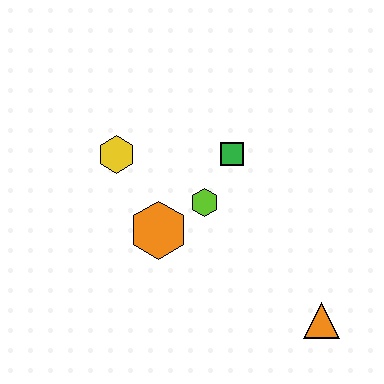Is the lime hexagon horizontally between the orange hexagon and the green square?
Yes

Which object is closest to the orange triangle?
The lime hexagon is closest to the orange triangle.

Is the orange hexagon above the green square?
No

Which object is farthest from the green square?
The orange triangle is farthest from the green square.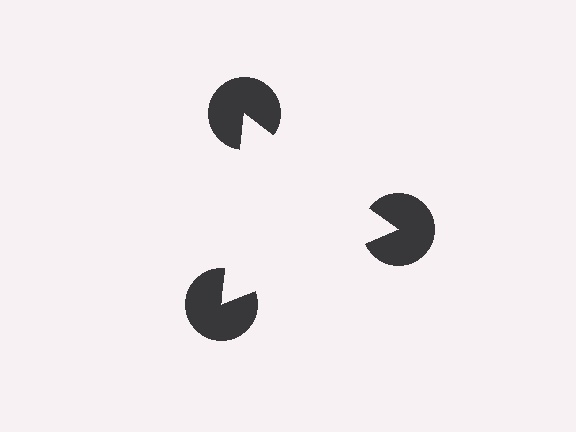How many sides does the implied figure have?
3 sides.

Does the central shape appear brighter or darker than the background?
It typically appears slightly brighter than the background, even though no actual brightness change is drawn.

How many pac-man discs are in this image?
There are 3 — one at each vertex of the illusory triangle.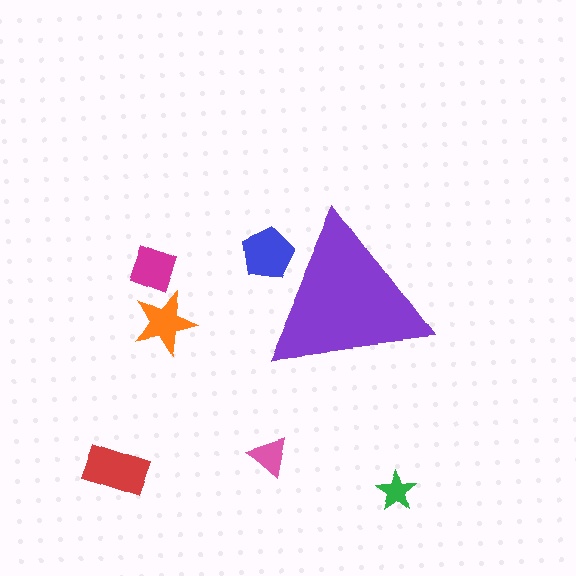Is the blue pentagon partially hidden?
Yes, the blue pentagon is partially hidden behind the purple triangle.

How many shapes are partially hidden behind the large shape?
1 shape is partially hidden.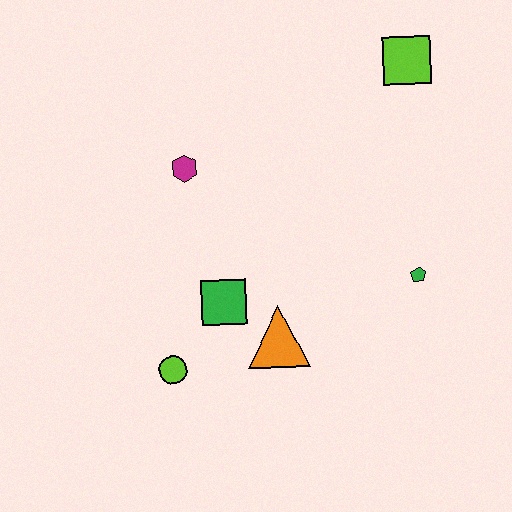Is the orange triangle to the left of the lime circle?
No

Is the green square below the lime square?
Yes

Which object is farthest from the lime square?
The lime circle is farthest from the lime square.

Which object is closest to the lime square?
The green pentagon is closest to the lime square.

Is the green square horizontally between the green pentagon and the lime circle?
Yes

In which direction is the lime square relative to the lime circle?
The lime square is above the lime circle.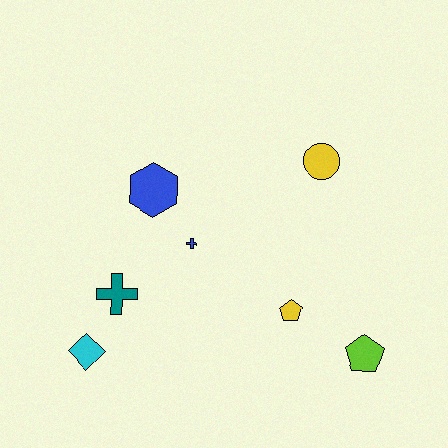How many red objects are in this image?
There are no red objects.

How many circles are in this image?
There is 1 circle.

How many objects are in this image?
There are 7 objects.